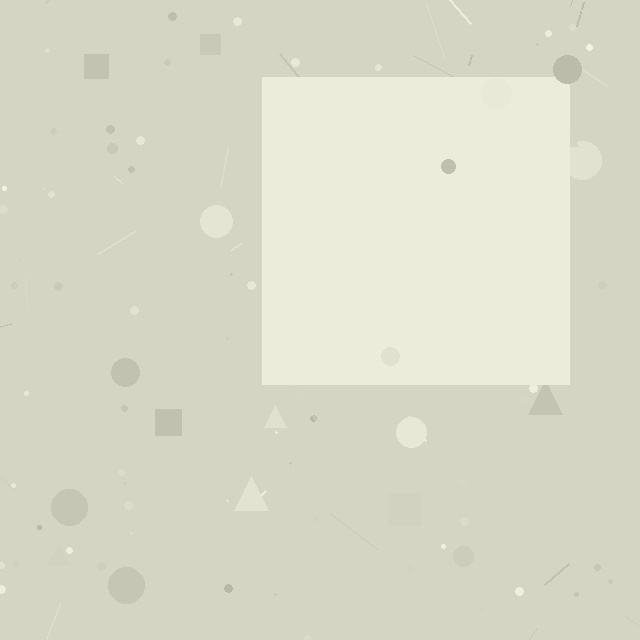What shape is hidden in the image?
A square is hidden in the image.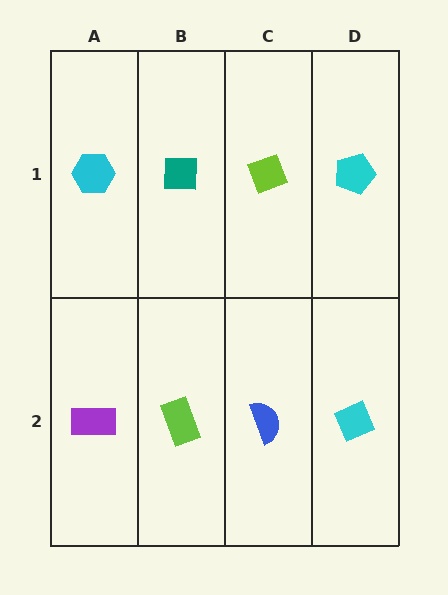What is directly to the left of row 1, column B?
A cyan hexagon.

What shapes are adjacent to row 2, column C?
A lime diamond (row 1, column C), a lime rectangle (row 2, column B), a cyan diamond (row 2, column D).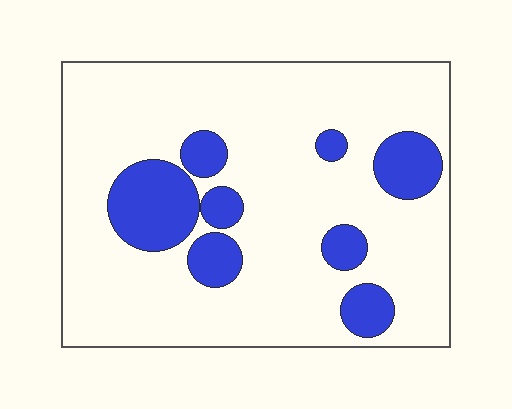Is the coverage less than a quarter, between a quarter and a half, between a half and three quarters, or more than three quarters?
Less than a quarter.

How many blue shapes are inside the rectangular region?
8.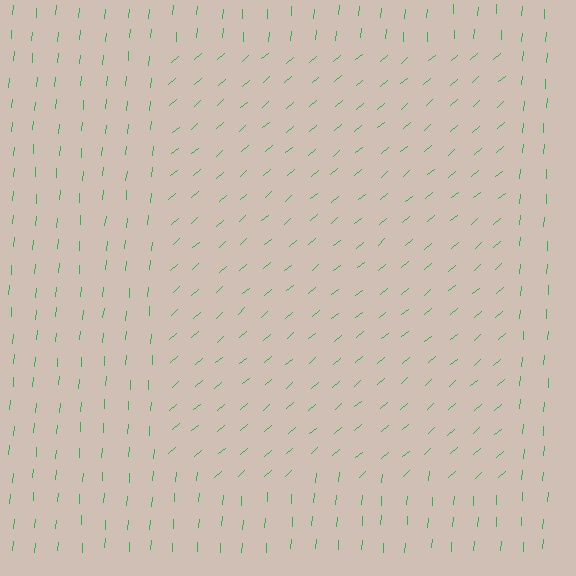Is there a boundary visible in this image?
Yes, there is a texture boundary formed by a change in line orientation.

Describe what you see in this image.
The image is filled with small green line segments. A rectangle region in the image has lines oriented differently from the surrounding lines, creating a visible texture boundary.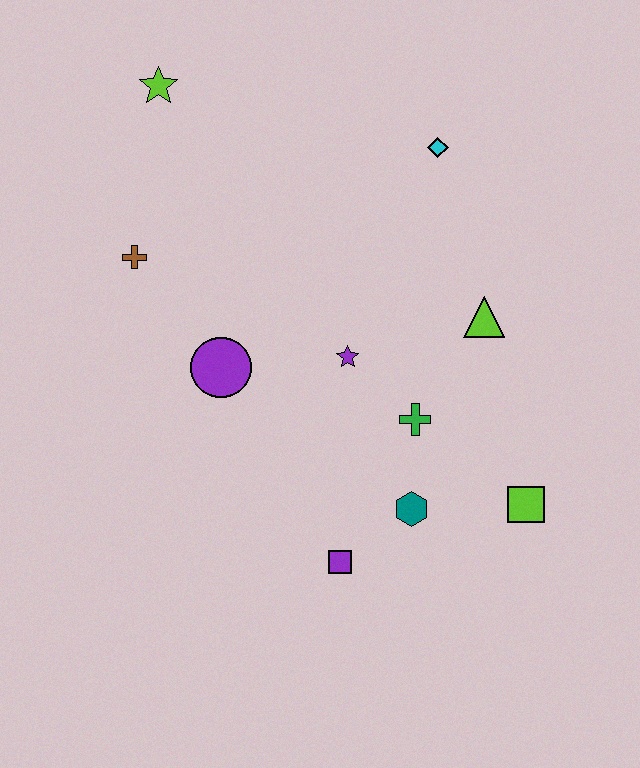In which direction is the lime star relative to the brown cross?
The lime star is above the brown cross.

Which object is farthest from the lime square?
The lime star is farthest from the lime square.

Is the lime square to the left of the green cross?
No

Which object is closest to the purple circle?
The purple star is closest to the purple circle.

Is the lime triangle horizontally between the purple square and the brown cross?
No